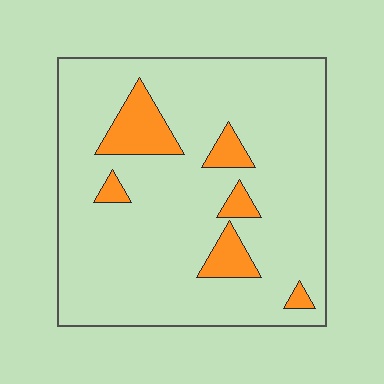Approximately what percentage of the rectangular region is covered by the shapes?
Approximately 10%.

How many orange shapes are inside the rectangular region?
6.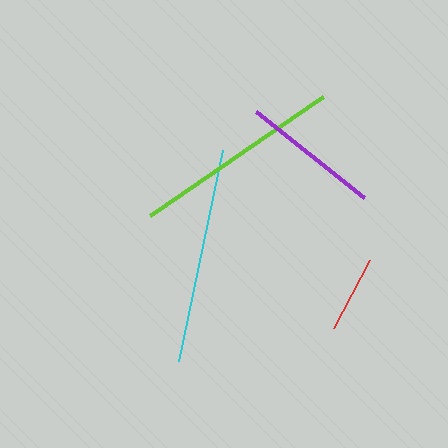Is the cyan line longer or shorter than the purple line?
The cyan line is longer than the purple line.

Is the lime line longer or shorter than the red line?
The lime line is longer than the red line.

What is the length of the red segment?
The red segment is approximately 77 pixels long.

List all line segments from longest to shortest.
From longest to shortest: cyan, lime, purple, red.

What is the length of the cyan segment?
The cyan segment is approximately 216 pixels long.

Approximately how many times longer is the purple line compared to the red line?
The purple line is approximately 1.8 times the length of the red line.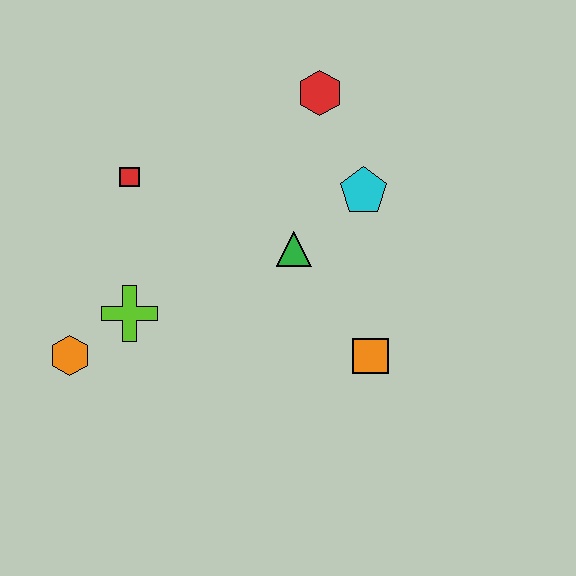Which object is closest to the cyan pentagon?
The green triangle is closest to the cyan pentagon.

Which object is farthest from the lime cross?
The red hexagon is farthest from the lime cross.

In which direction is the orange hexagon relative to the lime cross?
The orange hexagon is to the left of the lime cross.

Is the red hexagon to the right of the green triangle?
Yes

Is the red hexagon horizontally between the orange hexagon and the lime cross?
No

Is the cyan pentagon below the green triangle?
No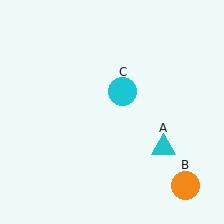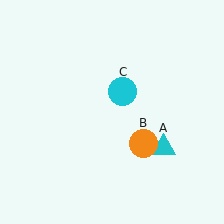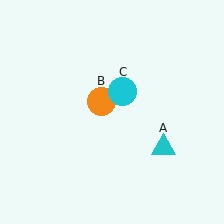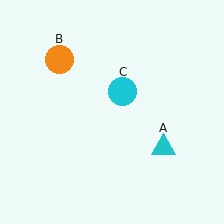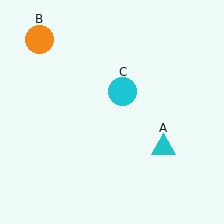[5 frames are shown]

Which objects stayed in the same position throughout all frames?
Cyan triangle (object A) and cyan circle (object C) remained stationary.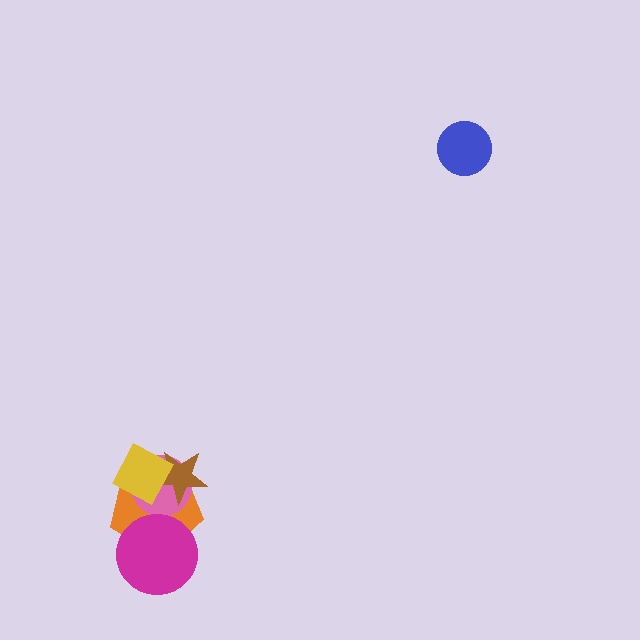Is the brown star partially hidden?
Yes, it is partially covered by another shape.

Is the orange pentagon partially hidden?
Yes, it is partially covered by another shape.